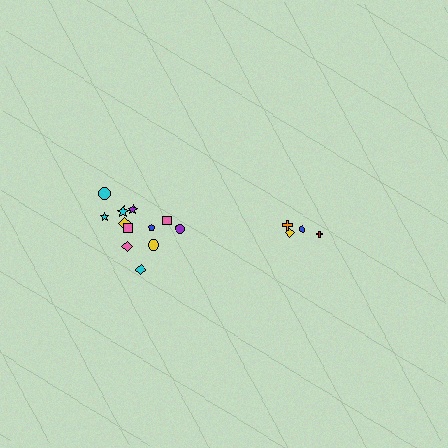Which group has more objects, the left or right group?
The left group.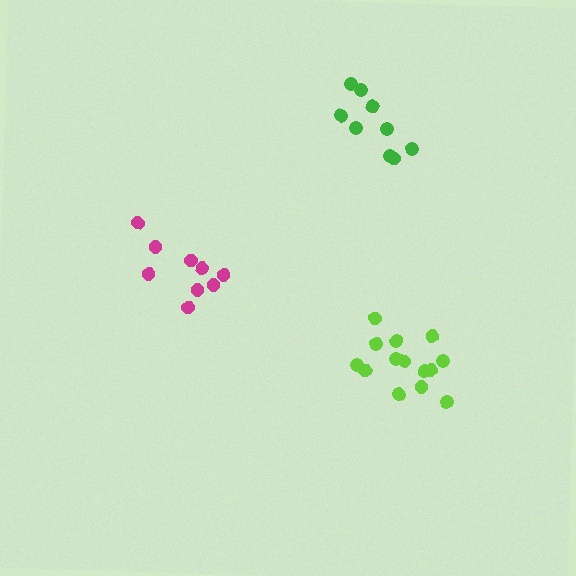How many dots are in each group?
Group 1: 9 dots, Group 2: 14 dots, Group 3: 9 dots (32 total).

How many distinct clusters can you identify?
There are 3 distinct clusters.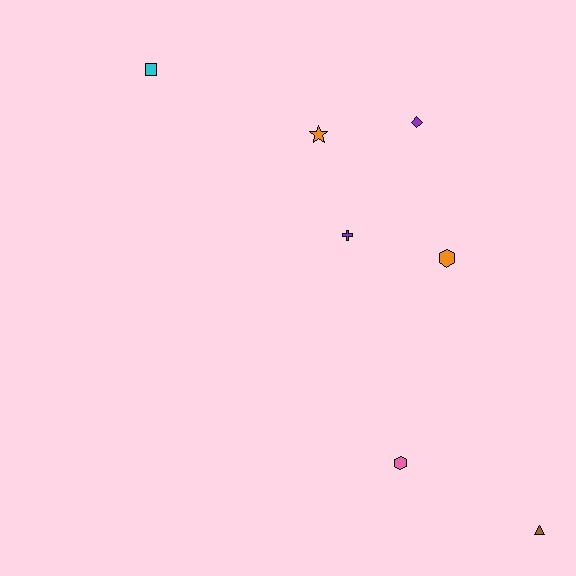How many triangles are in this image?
There is 1 triangle.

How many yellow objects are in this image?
There are no yellow objects.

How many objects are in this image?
There are 7 objects.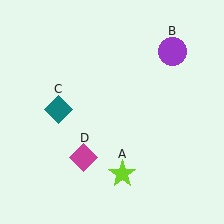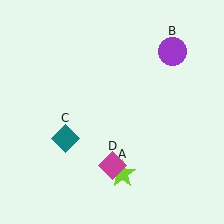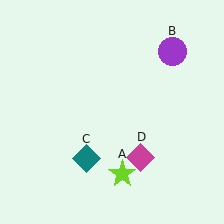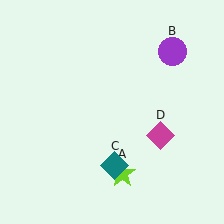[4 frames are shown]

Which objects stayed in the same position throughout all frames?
Lime star (object A) and purple circle (object B) remained stationary.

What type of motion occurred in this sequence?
The teal diamond (object C), magenta diamond (object D) rotated counterclockwise around the center of the scene.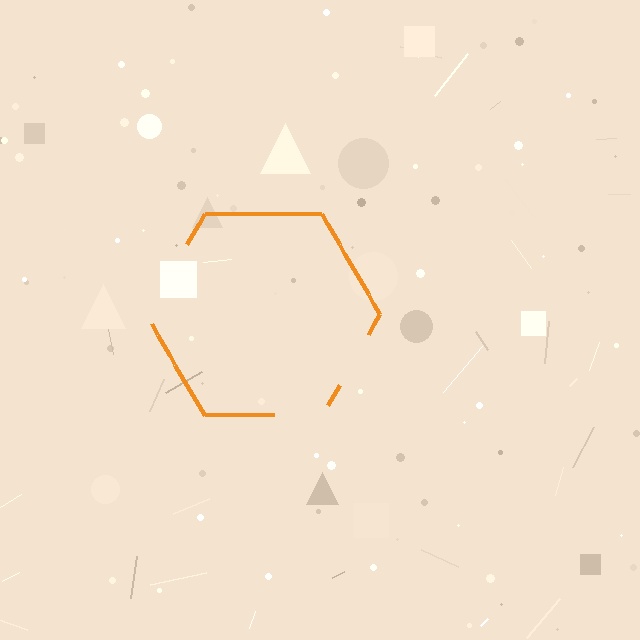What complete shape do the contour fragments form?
The contour fragments form a hexagon.